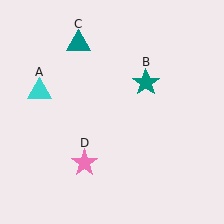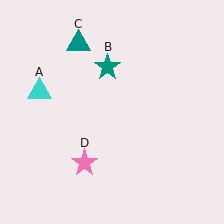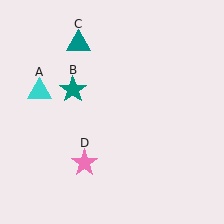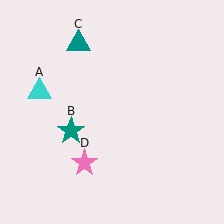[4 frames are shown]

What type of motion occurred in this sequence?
The teal star (object B) rotated counterclockwise around the center of the scene.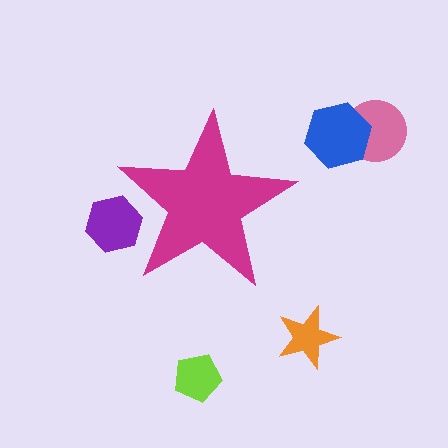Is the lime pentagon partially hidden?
No, the lime pentagon is fully visible.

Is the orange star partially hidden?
No, the orange star is fully visible.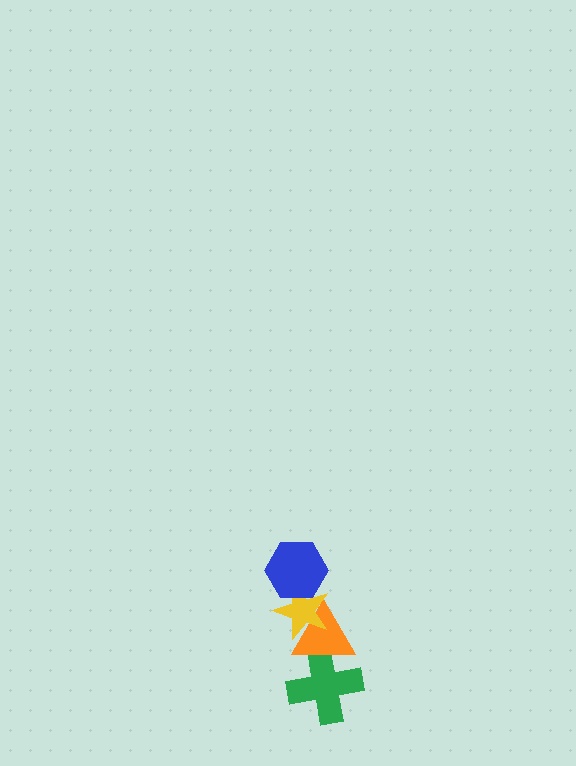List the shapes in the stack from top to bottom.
From top to bottom: the blue hexagon, the yellow star, the orange triangle, the green cross.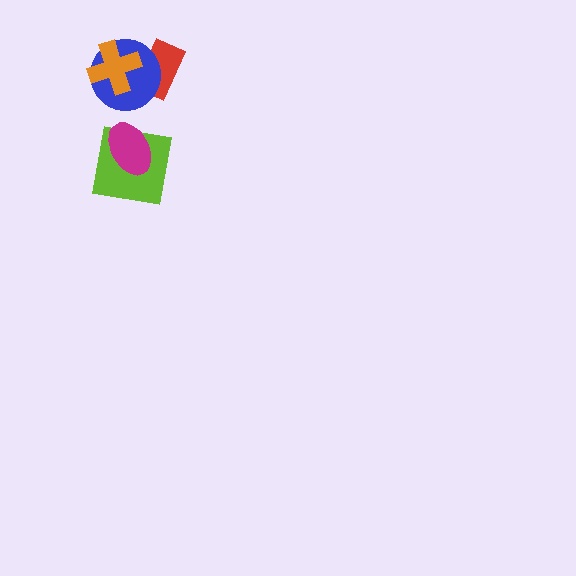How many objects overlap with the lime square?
1 object overlaps with the lime square.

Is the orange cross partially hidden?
No, no other shape covers it.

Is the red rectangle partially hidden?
Yes, it is partially covered by another shape.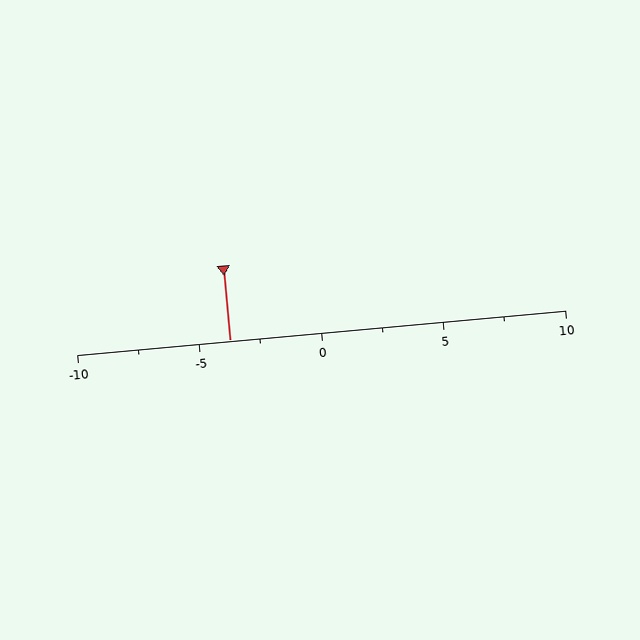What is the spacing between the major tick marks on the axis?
The major ticks are spaced 5 apart.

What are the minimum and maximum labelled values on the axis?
The axis runs from -10 to 10.